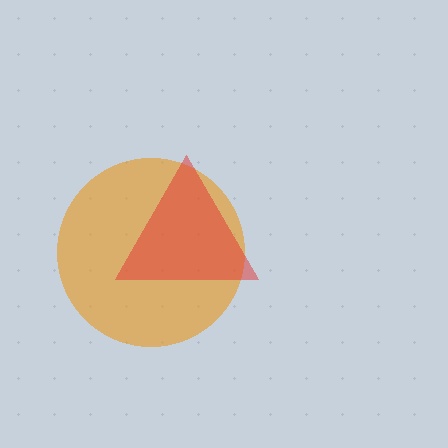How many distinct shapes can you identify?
There are 2 distinct shapes: an orange circle, a red triangle.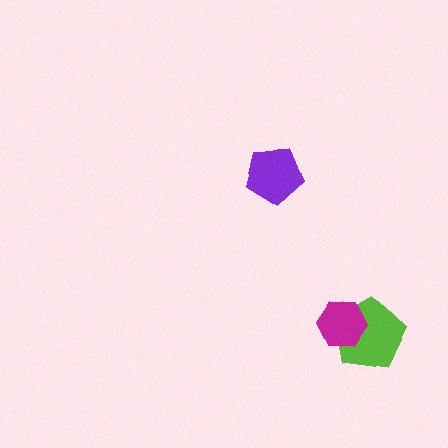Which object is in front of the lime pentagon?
The magenta hexagon is in front of the lime pentagon.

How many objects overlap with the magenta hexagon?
1 object overlaps with the magenta hexagon.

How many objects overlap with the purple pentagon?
0 objects overlap with the purple pentagon.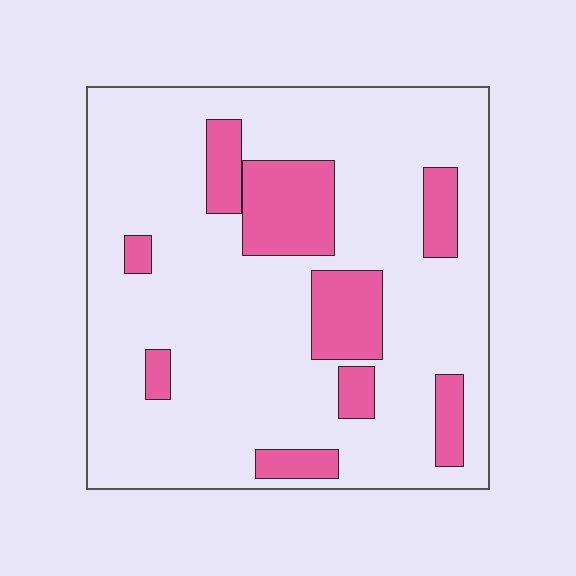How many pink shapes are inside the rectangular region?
9.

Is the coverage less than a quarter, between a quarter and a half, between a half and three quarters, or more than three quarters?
Less than a quarter.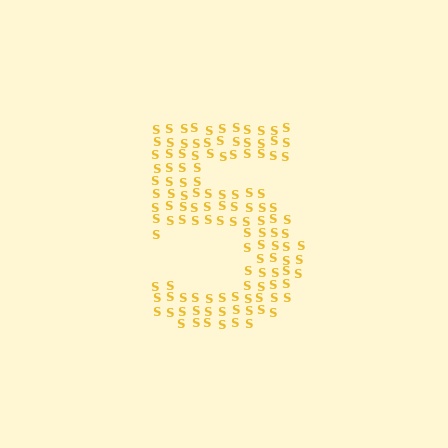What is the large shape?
The large shape is the digit 5.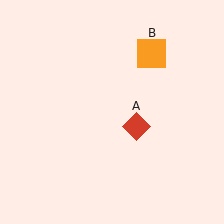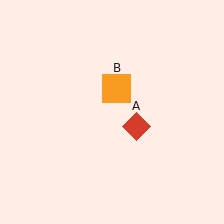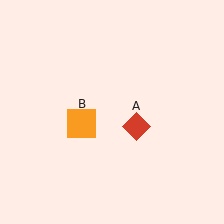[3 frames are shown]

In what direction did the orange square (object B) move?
The orange square (object B) moved down and to the left.